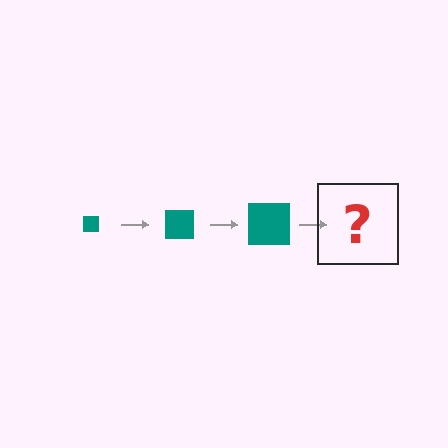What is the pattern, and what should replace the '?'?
The pattern is that the square gets progressively larger each step. The '?' should be a teal square, larger than the previous one.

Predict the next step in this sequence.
The next step is a teal square, larger than the previous one.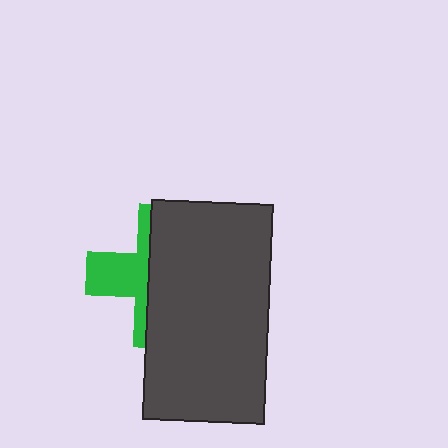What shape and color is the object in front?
The object in front is a dark gray rectangle.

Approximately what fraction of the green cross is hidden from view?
Roughly 63% of the green cross is hidden behind the dark gray rectangle.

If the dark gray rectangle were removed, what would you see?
You would see the complete green cross.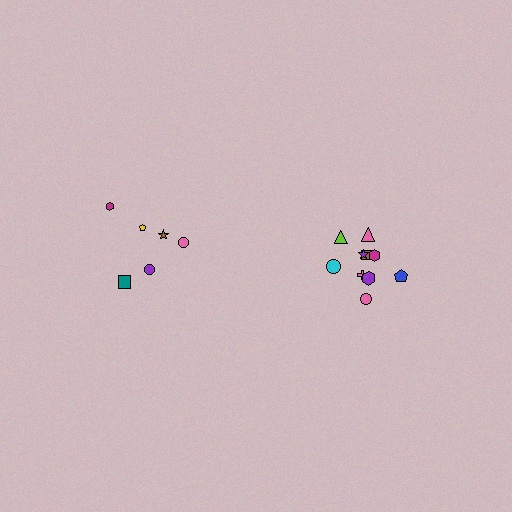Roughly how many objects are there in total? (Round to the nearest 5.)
Roughly 15 objects in total.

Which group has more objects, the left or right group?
The right group.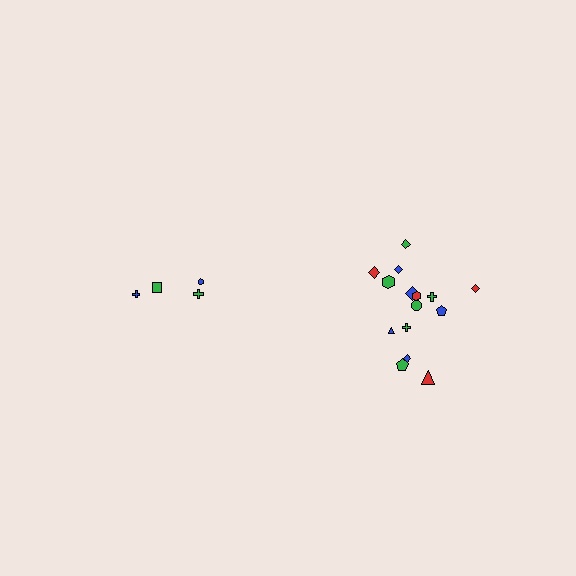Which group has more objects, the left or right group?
The right group.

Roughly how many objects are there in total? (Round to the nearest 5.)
Roughly 20 objects in total.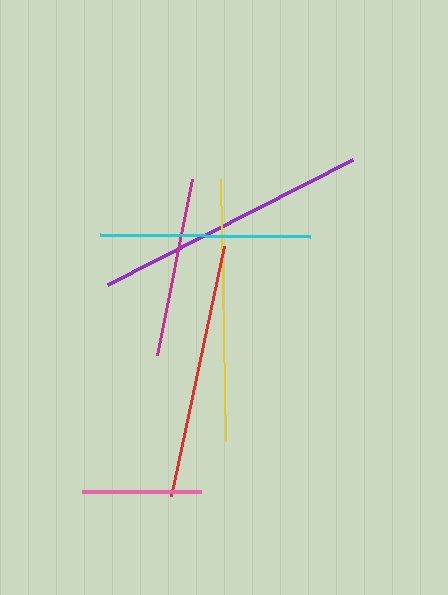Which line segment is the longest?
The purple line is the longest at approximately 275 pixels.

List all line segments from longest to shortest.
From longest to shortest: purple, yellow, red, cyan, magenta, pink.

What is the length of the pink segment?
The pink segment is approximately 120 pixels long.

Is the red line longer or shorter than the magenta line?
The red line is longer than the magenta line.